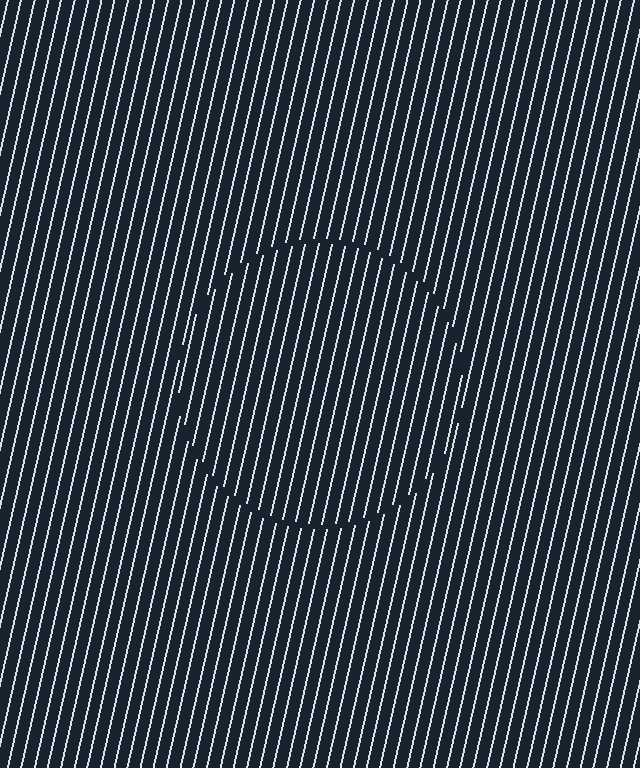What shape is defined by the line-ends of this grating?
An illusory circle. The interior of the shape contains the same grating, shifted by half a period — the contour is defined by the phase discontinuity where line-ends from the inner and outer gratings abut.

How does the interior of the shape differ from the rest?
The interior of the shape contains the same grating, shifted by half a period — the contour is defined by the phase discontinuity where line-ends from the inner and outer gratings abut.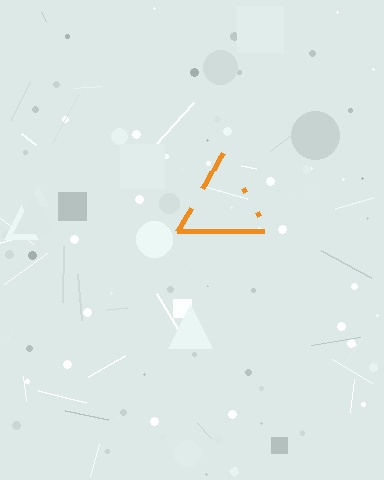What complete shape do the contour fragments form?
The contour fragments form a triangle.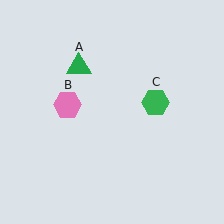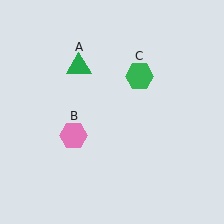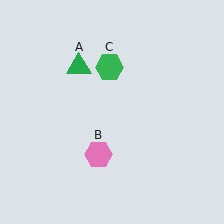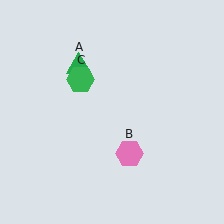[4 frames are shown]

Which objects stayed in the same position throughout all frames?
Green triangle (object A) remained stationary.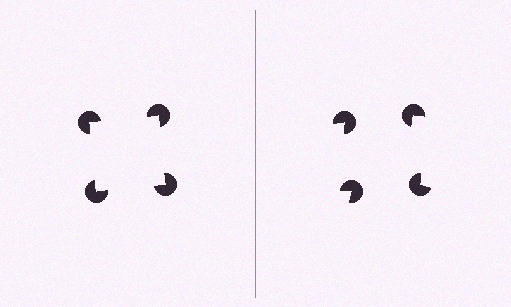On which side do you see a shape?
An illusory square appears on the left side. On the right side the wedge cuts are rotated, so no coherent shape forms.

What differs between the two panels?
The pac-man discs are positioned identically on both sides; only the wedge orientations differ. On the left they align to a square; on the right they are misaligned.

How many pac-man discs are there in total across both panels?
8 — 4 on each side.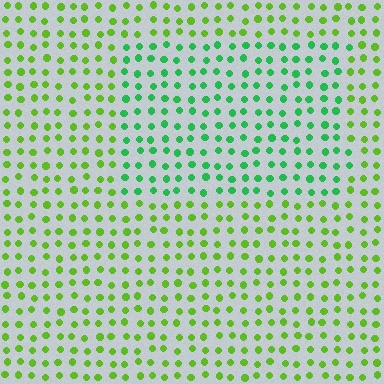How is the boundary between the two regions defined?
The boundary is defined purely by a slight shift in hue (about 40 degrees). Spacing, size, and orientation are identical on both sides.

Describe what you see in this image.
The image is filled with small lime elements in a uniform arrangement. A rectangle-shaped region is visible where the elements are tinted to a slightly different hue, forming a subtle color boundary.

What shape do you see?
I see a rectangle.